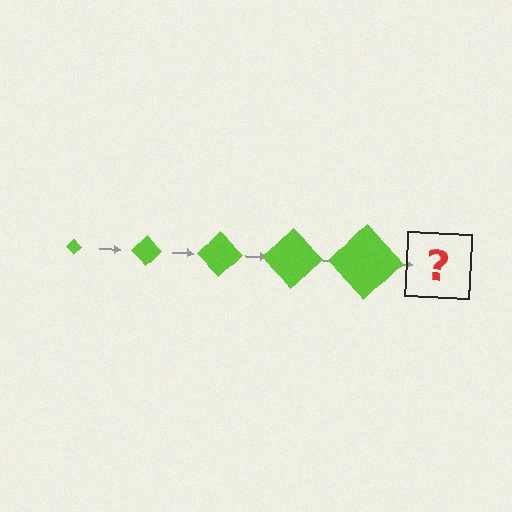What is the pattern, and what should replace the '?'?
The pattern is that the diamond gets progressively larger each step. The '?' should be a lime diamond, larger than the previous one.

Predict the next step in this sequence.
The next step is a lime diamond, larger than the previous one.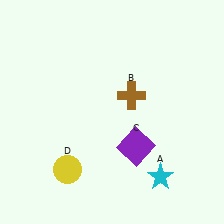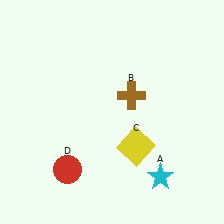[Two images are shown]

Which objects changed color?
C changed from purple to yellow. D changed from yellow to red.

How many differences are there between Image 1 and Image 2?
There are 2 differences between the two images.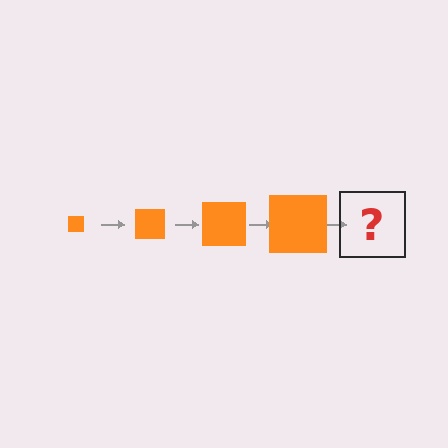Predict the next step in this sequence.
The next step is an orange square, larger than the previous one.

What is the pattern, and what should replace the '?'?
The pattern is that the square gets progressively larger each step. The '?' should be an orange square, larger than the previous one.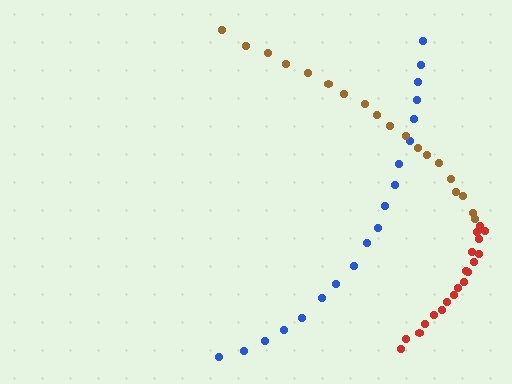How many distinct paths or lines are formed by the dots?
There are 3 distinct paths.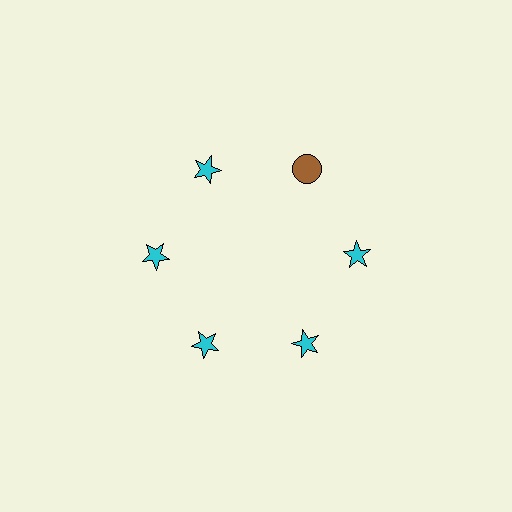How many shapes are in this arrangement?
There are 6 shapes arranged in a ring pattern.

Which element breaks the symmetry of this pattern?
The brown circle at roughly the 1 o'clock position breaks the symmetry. All other shapes are cyan stars.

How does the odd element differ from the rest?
It differs in both color (brown instead of cyan) and shape (circle instead of star).